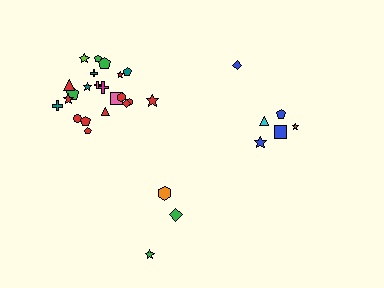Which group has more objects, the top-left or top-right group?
The top-left group.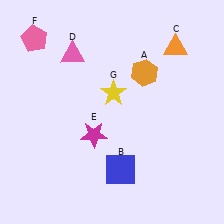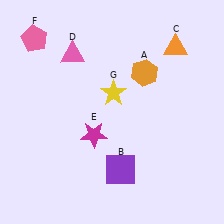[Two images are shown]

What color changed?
The square (B) changed from blue in Image 1 to purple in Image 2.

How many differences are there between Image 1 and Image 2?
There is 1 difference between the two images.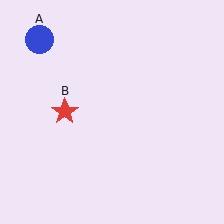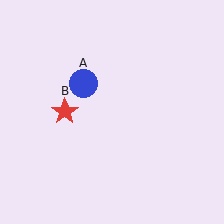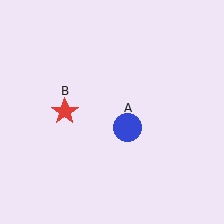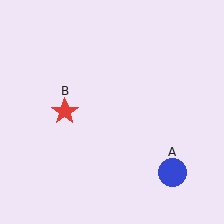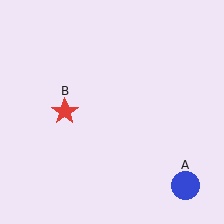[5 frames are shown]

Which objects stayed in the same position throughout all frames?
Red star (object B) remained stationary.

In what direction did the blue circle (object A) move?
The blue circle (object A) moved down and to the right.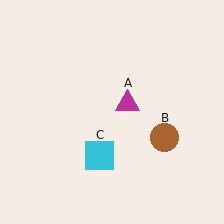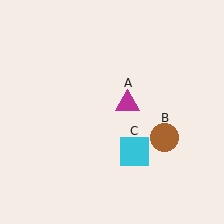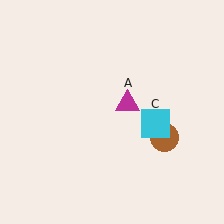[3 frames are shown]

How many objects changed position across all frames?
1 object changed position: cyan square (object C).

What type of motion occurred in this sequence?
The cyan square (object C) rotated counterclockwise around the center of the scene.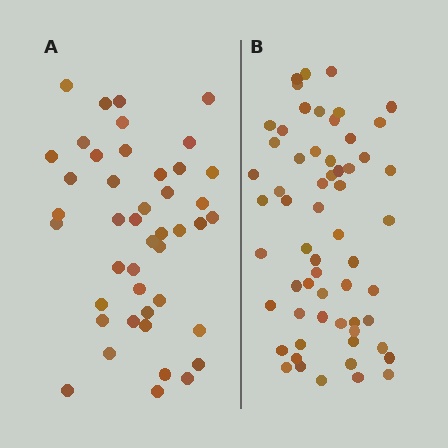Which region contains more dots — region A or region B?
Region B (the right region) has more dots.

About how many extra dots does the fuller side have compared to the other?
Region B has approximately 15 more dots than region A.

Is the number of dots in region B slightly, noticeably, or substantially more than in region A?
Region B has noticeably more, but not dramatically so. The ratio is roughly 1.4 to 1.